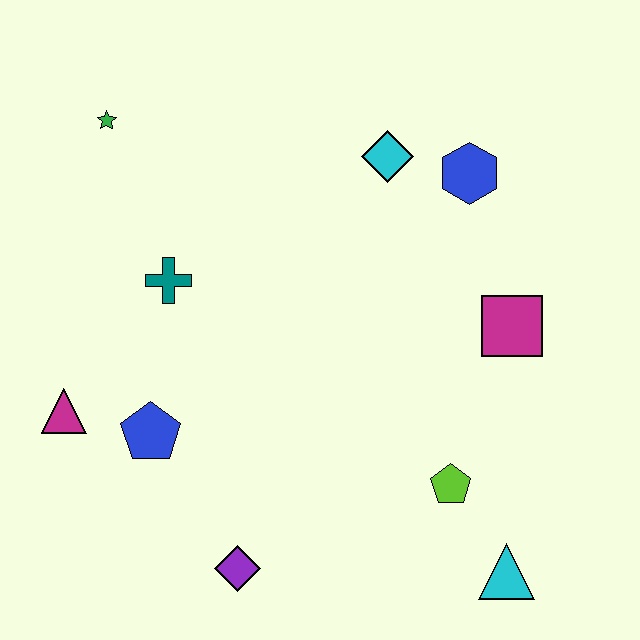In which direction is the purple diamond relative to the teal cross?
The purple diamond is below the teal cross.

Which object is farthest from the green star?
The cyan triangle is farthest from the green star.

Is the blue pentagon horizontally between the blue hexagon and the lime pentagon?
No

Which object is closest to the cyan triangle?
The lime pentagon is closest to the cyan triangle.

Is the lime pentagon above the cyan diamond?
No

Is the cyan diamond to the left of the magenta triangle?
No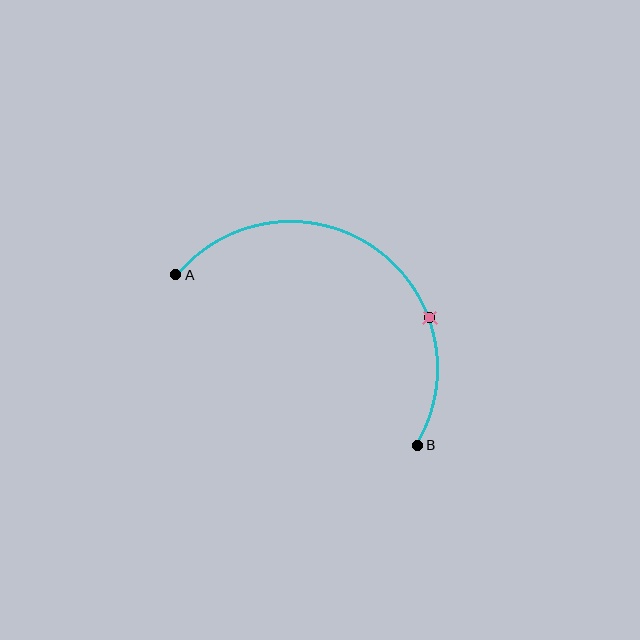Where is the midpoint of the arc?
The arc midpoint is the point on the curve farthest from the straight line joining A and B. It sits above and to the right of that line.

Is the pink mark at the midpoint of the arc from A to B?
No. The pink mark lies on the arc but is closer to endpoint B. The arc midpoint would be at the point on the curve equidistant along the arc from both A and B.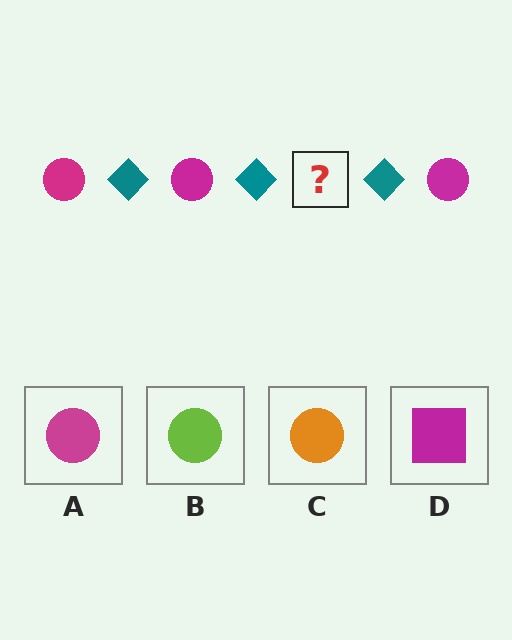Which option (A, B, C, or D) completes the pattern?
A.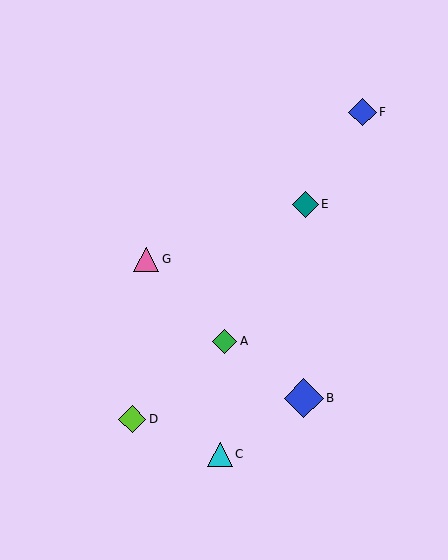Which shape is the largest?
The blue diamond (labeled B) is the largest.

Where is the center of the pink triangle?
The center of the pink triangle is at (146, 259).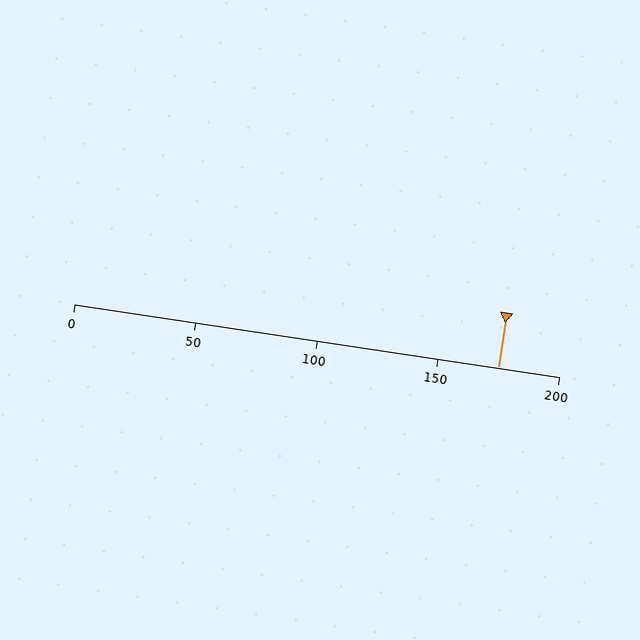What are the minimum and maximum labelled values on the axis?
The axis runs from 0 to 200.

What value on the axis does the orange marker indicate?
The marker indicates approximately 175.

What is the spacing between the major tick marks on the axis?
The major ticks are spaced 50 apart.